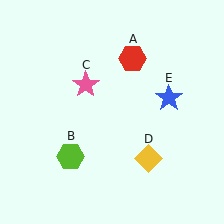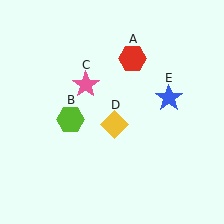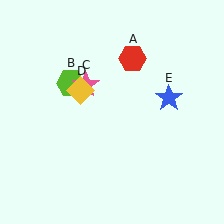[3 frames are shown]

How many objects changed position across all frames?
2 objects changed position: lime hexagon (object B), yellow diamond (object D).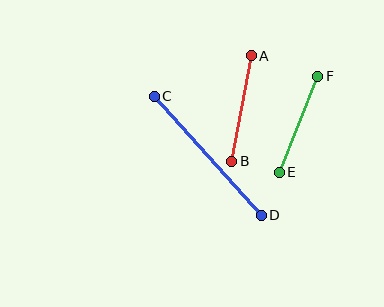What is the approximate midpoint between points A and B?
The midpoint is at approximately (242, 109) pixels.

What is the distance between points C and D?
The distance is approximately 160 pixels.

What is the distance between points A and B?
The distance is approximately 107 pixels.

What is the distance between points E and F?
The distance is approximately 103 pixels.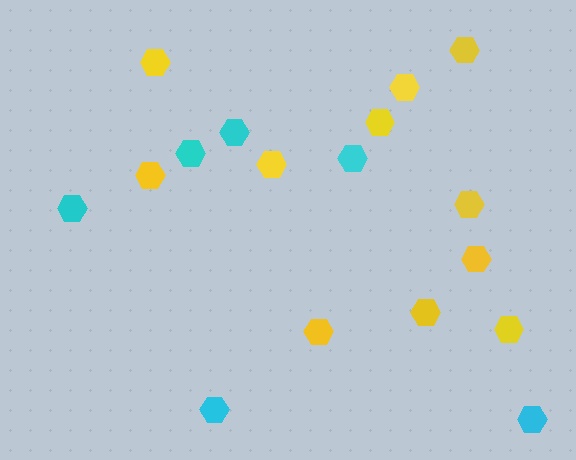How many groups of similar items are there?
There are 2 groups: one group of yellow hexagons (11) and one group of cyan hexagons (6).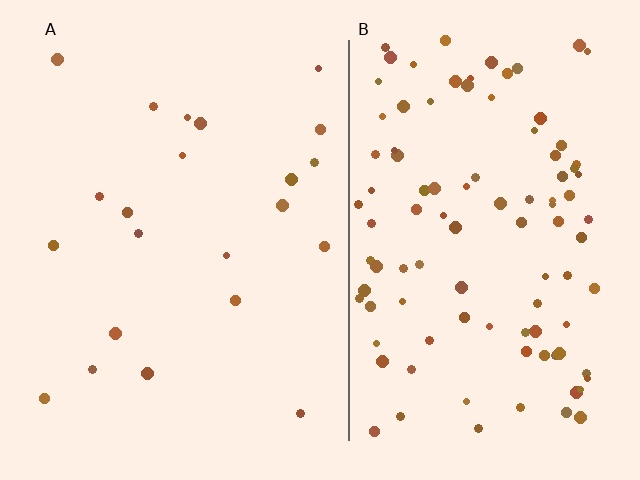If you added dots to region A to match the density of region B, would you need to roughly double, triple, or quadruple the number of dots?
Approximately quadruple.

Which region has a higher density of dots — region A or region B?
B (the right).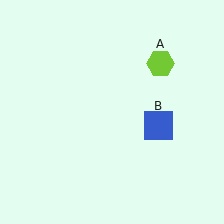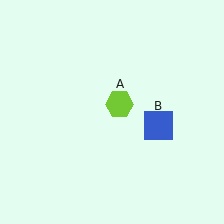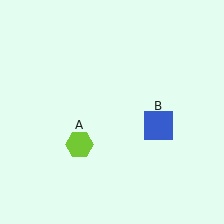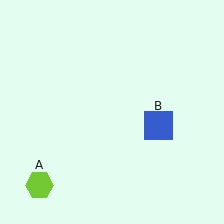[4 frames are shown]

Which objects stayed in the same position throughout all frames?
Blue square (object B) remained stationary.